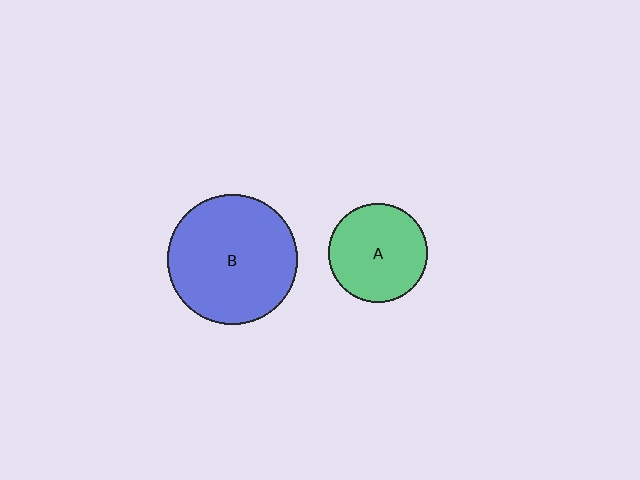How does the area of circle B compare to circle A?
Approximately 1.7 times.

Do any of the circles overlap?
No, none of the circles overlap.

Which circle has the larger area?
Circle B (blue).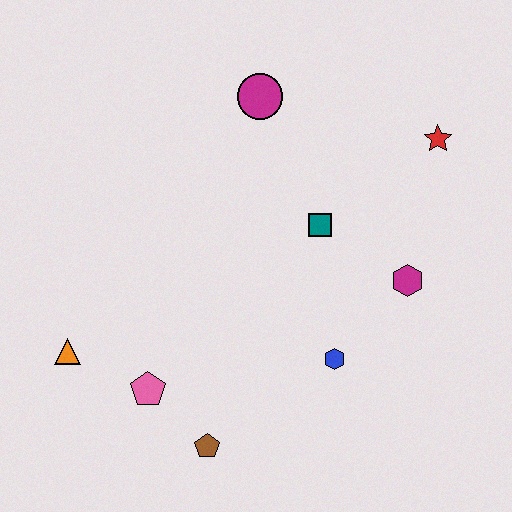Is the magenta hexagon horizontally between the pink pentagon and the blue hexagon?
No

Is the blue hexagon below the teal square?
Yes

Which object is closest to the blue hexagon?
The magenta hexagon is closest to the blue hexagon.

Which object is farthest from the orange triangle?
The red star is farthest from the orange triangle.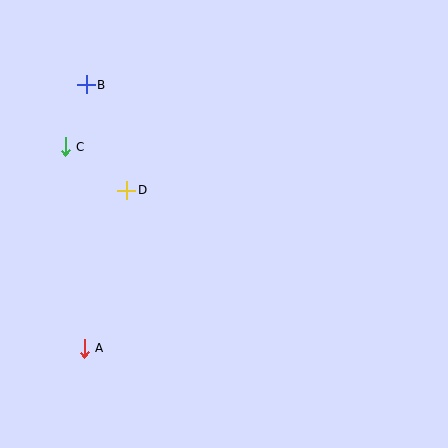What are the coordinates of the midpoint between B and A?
The midpoint between B and A is at (85, 216).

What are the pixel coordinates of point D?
Point D is at (127, 190).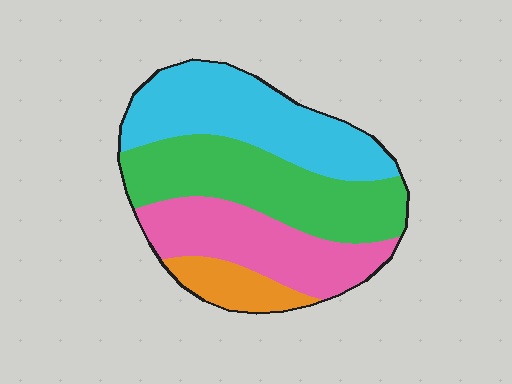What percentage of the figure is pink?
Pink takes up about one quarter (1/4) of the figure.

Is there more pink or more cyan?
Cyan.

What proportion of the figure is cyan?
Cyan covers around 30% of the figure.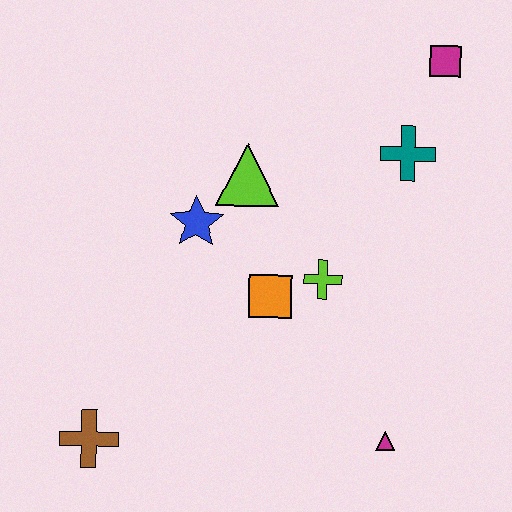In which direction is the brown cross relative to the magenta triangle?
The brown cross is to the left of the magenta triangle.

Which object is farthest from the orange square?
The magenta square is farthest from the orange square.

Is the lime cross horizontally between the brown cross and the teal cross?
Yes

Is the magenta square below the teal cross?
No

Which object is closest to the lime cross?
The orange square is closest to the lime cross.